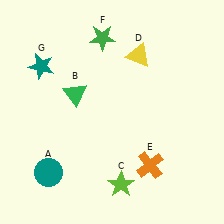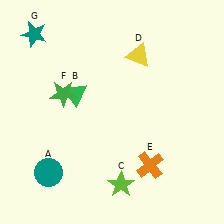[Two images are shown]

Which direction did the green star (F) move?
The green star (F) moved down.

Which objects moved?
The objects that moved are: the green star (F), the teal star (G).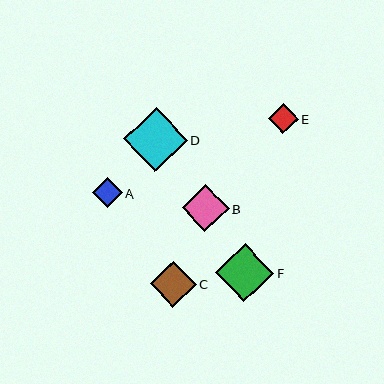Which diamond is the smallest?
Diamond E is the smallest with a size of approximately 30 pixels.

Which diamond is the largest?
Diamond D is the largest with a size of approximately 64 pixels.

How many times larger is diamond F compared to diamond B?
Diamond F is approximately 1.2 times the size of diamond B.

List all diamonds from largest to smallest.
From largest to smallest: D, F, B, C, A, E.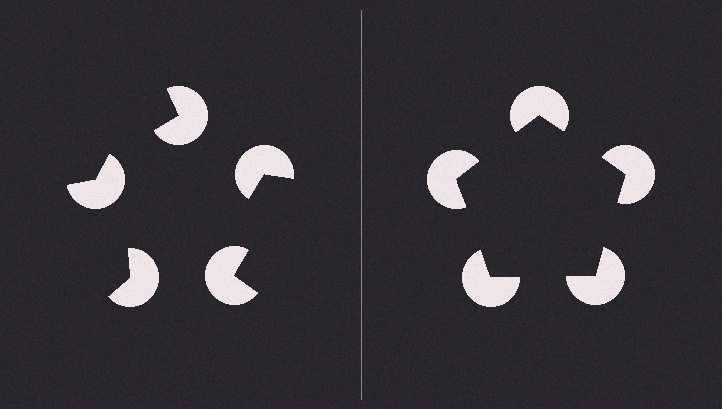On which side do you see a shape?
An illusory pentagon appears on the right side. On the left side the wedge cuts are rotated, so no coherent shape forms.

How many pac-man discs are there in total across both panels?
10 — 5 on each side.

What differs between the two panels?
The pac-man discs are positioned identically on both sides; only the wedge orientations differ. On the right they align to a pentagon; on the left they are misaligned.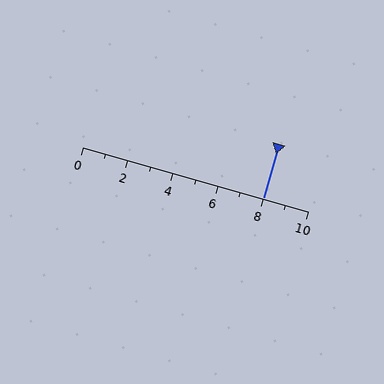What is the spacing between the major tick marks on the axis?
The major ticks are spaced 2 apart.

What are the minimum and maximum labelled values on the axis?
The axis runs from 0 to 10.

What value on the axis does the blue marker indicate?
The marker indicates approximately 8.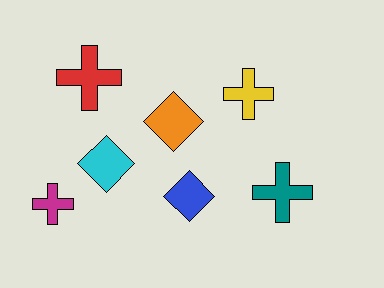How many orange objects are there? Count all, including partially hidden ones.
There is 1 orange object.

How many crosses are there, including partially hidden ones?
There are 4 crosses.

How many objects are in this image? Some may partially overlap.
There are 7 objects.